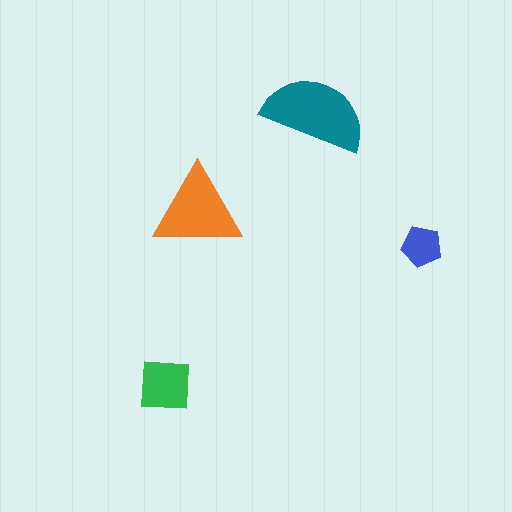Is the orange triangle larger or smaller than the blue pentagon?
Larger.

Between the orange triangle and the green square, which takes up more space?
The orange triangle.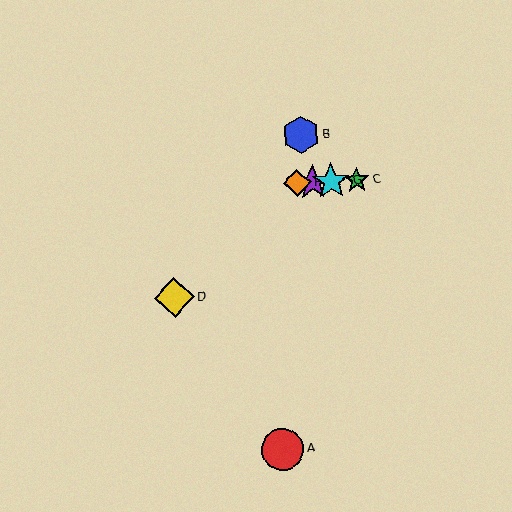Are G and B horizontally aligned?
No, G is at y≈181 and B is at y≈135.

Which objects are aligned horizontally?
Objects C, E, F, G are aligned horizontally.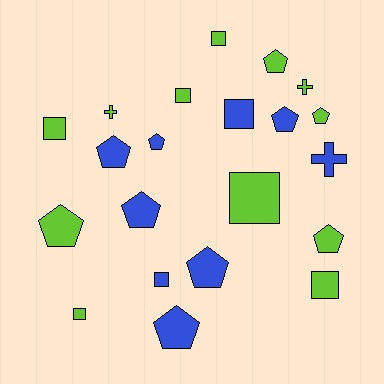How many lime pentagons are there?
There are 4 lime pentagons.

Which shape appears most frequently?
Pentagon, with 10 objects.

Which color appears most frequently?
Lime, with 12 objects.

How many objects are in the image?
There are 21 objects.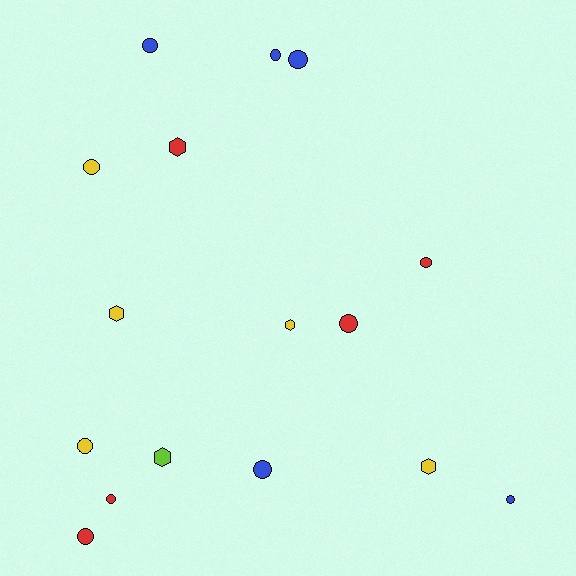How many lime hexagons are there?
There is 1 lime hexagon.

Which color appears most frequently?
Red, with 5 objects.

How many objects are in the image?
There are 16 objects.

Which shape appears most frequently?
Circle, with 11 objects.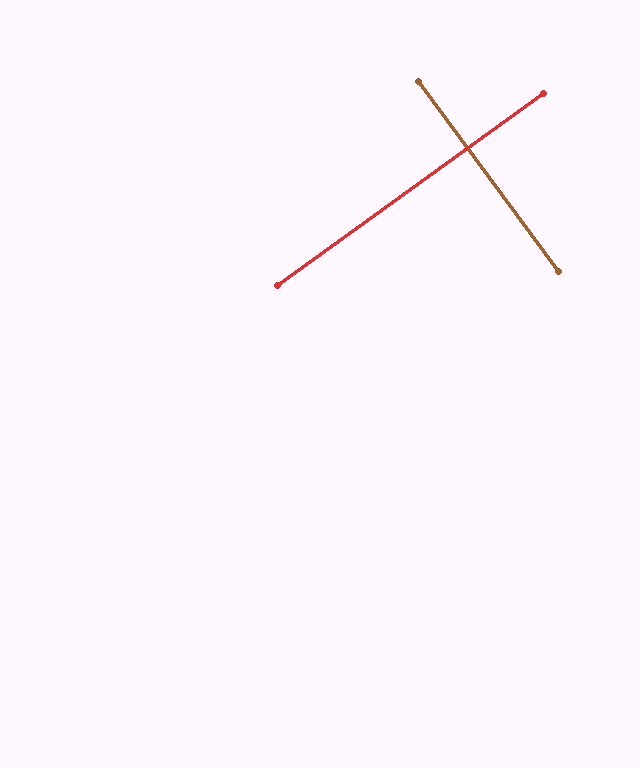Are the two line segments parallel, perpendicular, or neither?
Perpendicular — they meet at approximately 89°.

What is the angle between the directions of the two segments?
Approximately 89 degrees.